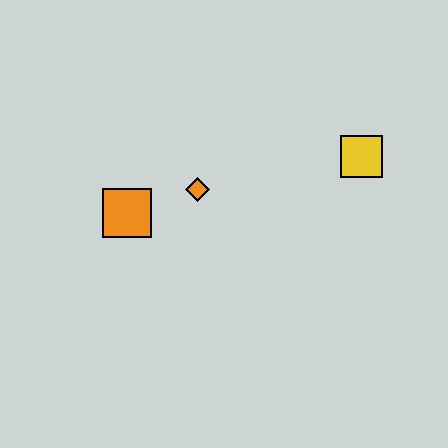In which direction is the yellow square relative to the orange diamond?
The yellow square is to the right of the orange diamond.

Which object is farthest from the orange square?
The yellow square is farthest from the orange square.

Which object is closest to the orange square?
The orange diamond is closest to the orange square.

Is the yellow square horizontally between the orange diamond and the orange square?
No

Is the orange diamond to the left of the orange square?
No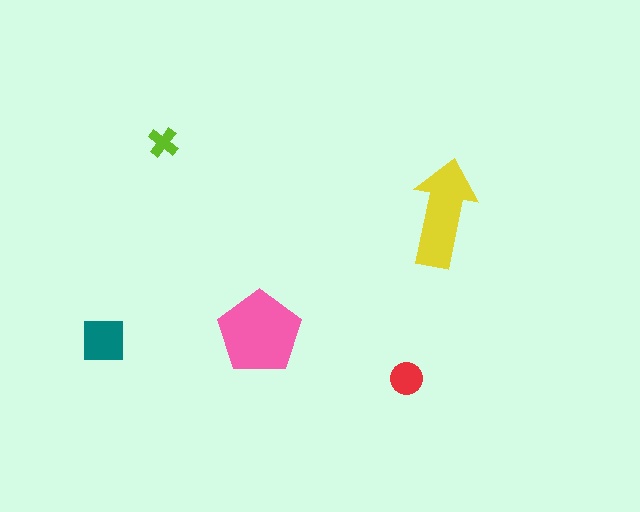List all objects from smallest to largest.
The lime cross, the red circle, the teal square, the yellow arrow, the pink pentagon.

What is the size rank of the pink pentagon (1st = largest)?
1st.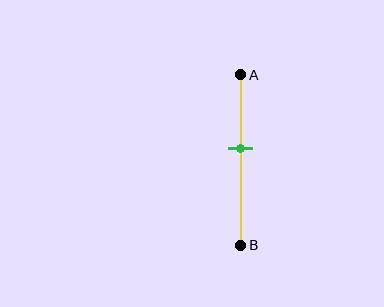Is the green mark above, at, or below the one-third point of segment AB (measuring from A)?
The green mark is below the one-third point of segment AB.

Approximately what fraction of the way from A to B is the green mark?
The green mark is approximately 45% of the way from A to B.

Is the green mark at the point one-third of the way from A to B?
No, the mark is at about 45% from A, not at the 33% one-third point.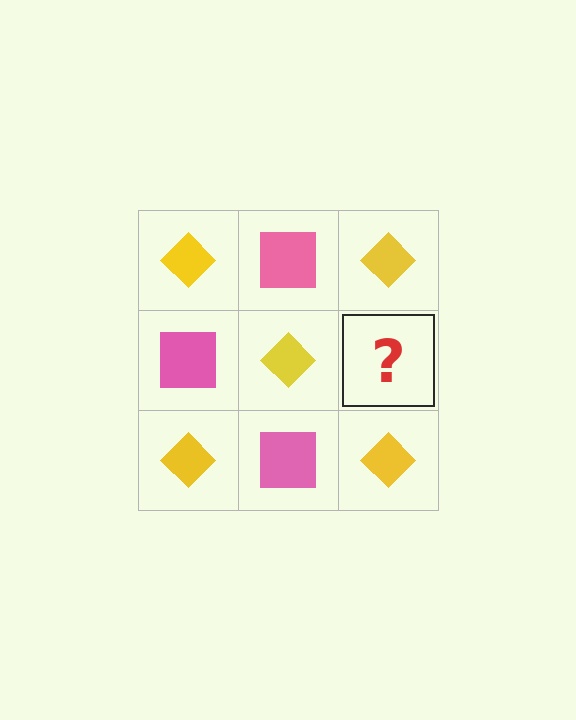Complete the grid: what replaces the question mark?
The question mark should be replaced with a pink square.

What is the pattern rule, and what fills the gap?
The rule is that it alternates yellow diamond and pink square in a checkerboard pattern. The gap should be filled with a pink square.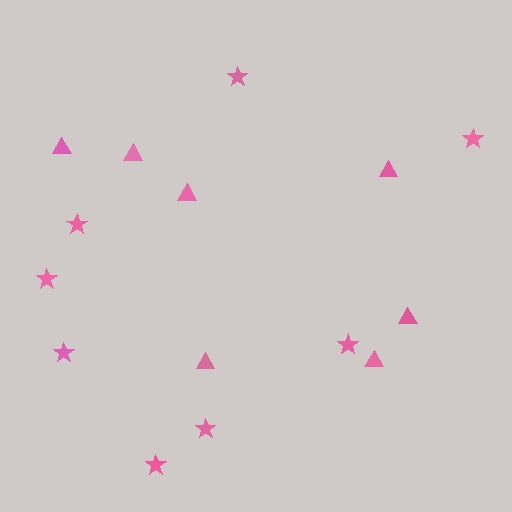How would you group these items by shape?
There are 2 groups: one group of stars (8) and one group of triangles (7).